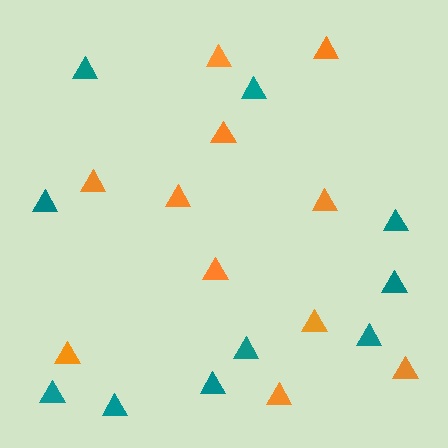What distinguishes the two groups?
There are 2 groups: one group of orange triangles (11) and one group of teal triangles (10).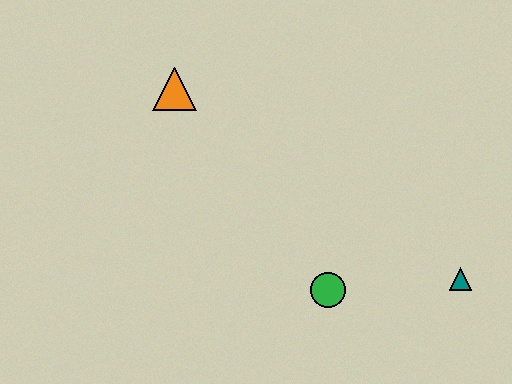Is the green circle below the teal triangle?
Yes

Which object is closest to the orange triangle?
The green circle is closest to the orange triangle.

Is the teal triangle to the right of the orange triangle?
Yes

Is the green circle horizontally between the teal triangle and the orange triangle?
Yes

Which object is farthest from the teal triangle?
The orange triangle is farthest from the teal triangle.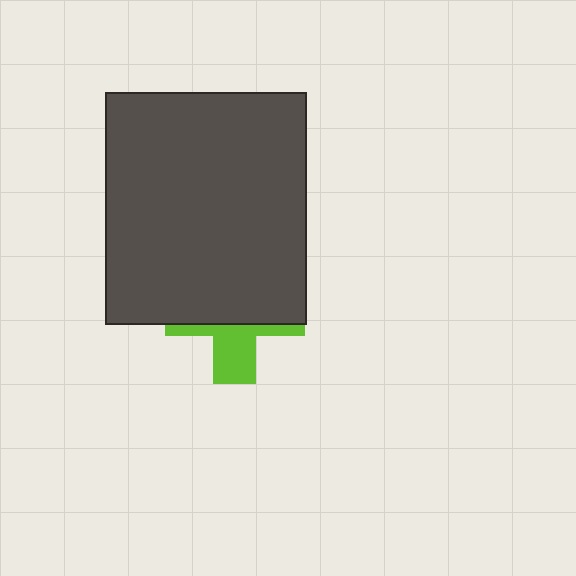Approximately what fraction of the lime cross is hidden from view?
Roughly 66% of the lime cross is hidden behind the dark gray rectangle.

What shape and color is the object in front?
The object in front is a dark gray rectangle.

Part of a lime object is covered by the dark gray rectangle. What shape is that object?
It is a cross.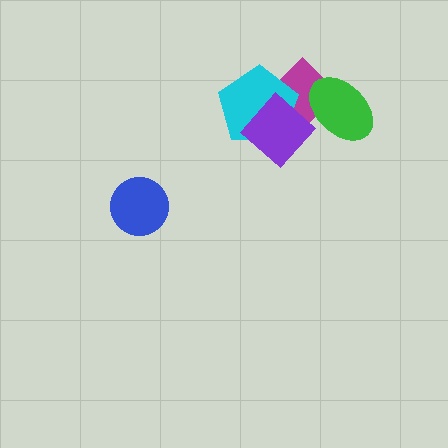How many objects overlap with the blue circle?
0 objects overlap with the blue circle.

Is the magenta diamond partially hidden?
Yes, it is partially covered by another shape.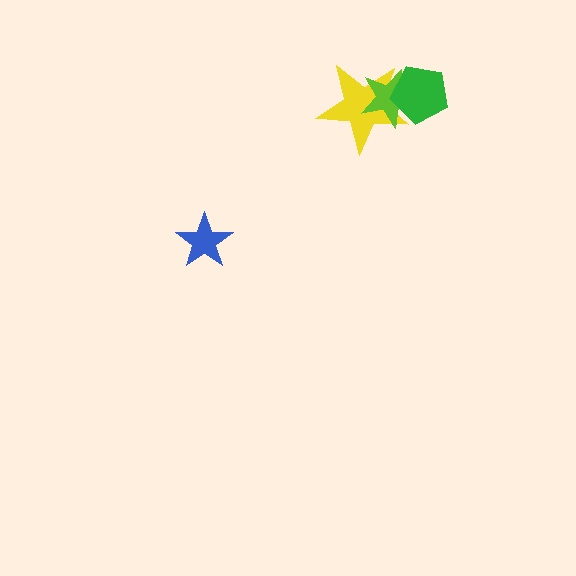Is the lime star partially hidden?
Yes, it is partially covered by another shape.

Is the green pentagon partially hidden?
No, no other shape covers it.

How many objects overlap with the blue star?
0 objects overlap with the blue star.